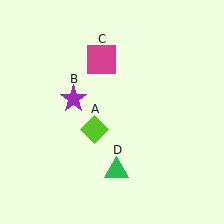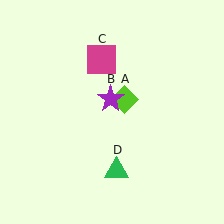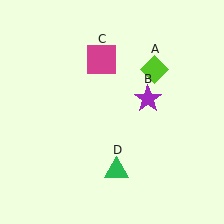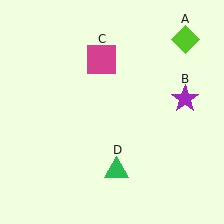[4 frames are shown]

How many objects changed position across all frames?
2 objects changed position: lime diamond (object A), purple star (object B).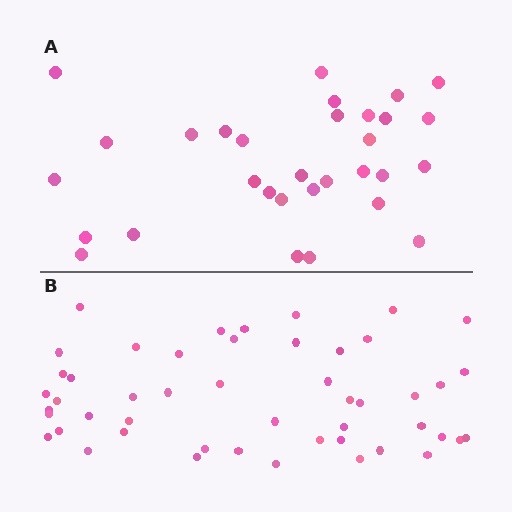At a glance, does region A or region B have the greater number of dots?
Region B (the bottom region) has more dots.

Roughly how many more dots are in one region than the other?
Region B has approximately 20 more dots than region A.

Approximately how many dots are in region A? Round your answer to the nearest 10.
About 30 dots. (The exact count is 31, which rounds to 30.)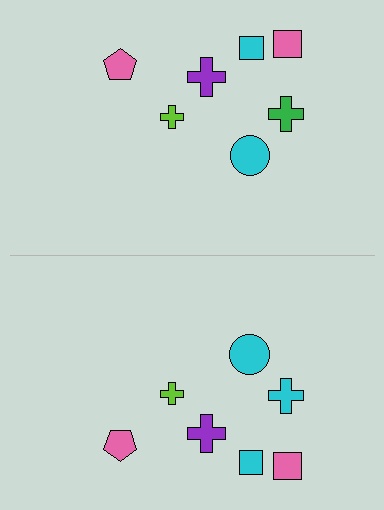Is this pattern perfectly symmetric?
No, the pattern is not perfectly symmetric. The cyan cross on the bottom side breaks the symmetry — its mirror counterpart is green.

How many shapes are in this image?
There are 14 shapes in this image.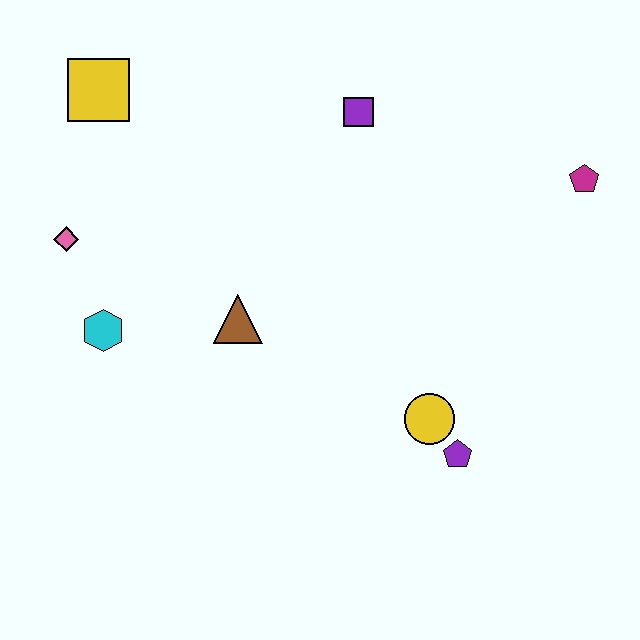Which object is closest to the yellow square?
The pink diamond is closest to the yellow square.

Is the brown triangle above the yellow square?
No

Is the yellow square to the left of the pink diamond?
No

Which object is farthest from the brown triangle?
The magenta pentagon is farthest from the brown triangle.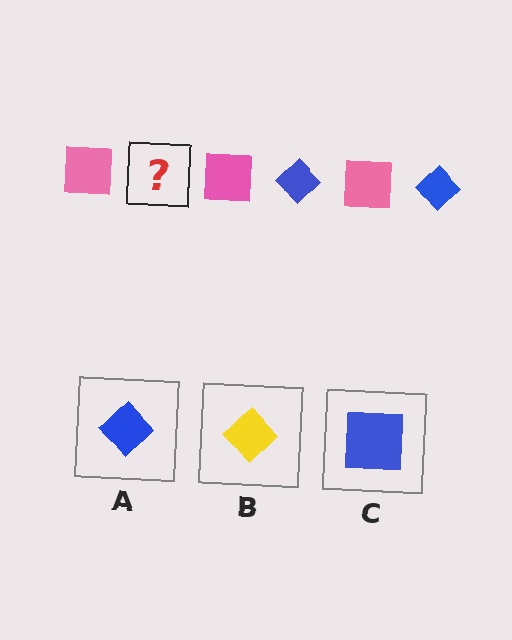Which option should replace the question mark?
Option A.